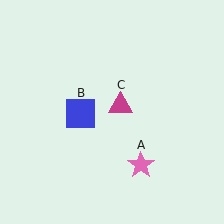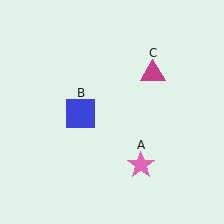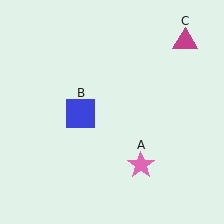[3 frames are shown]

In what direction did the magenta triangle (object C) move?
The magenta triangle (object C) moved up and to the right.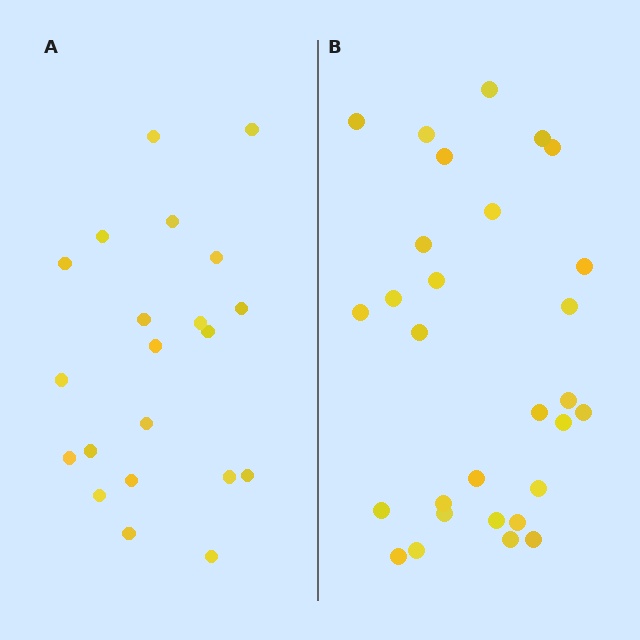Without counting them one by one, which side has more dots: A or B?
Region B (the right region) has more dots.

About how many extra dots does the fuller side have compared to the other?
Region B has roughly 8 or so more dots than region A.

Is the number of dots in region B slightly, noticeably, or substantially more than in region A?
Region B has noticeably more, but not dramatically so. The ratio is roughly 1.4 to 1.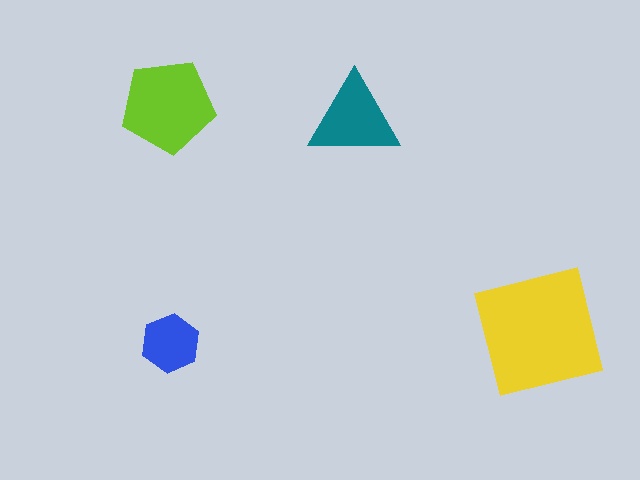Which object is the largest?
The yellow square.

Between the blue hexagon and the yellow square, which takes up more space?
The yellow square.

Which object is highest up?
The lime pentagon is topmost.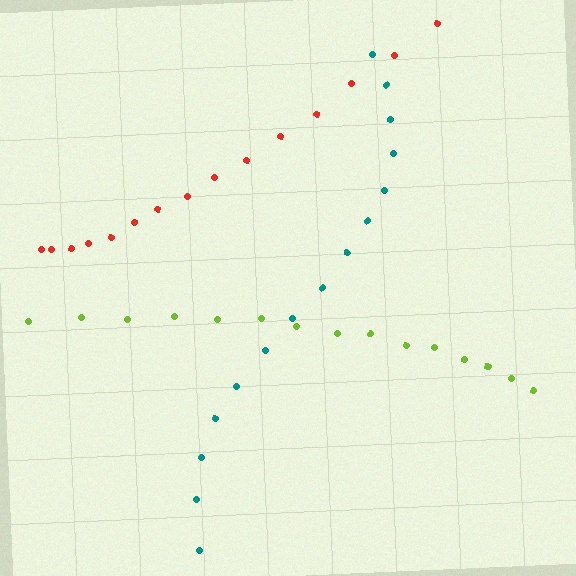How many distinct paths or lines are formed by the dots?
There are 3 distinct paths.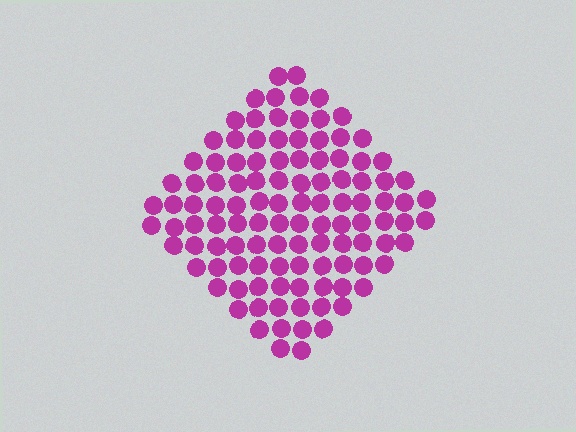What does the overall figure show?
The overall figure shows a diamond.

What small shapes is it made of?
It is made of small circles.